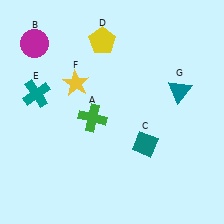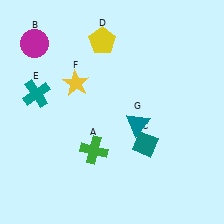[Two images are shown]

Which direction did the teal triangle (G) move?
The teal triangle (G) moved left.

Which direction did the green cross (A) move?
The green cross (A) moved down.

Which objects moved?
The objects that moved are: the green cross (A), the teal triangle (G).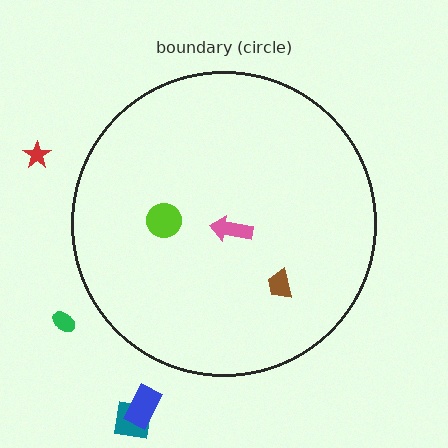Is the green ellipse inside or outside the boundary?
Outside.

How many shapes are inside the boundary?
3 inside, 4 outside.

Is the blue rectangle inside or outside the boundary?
Outside.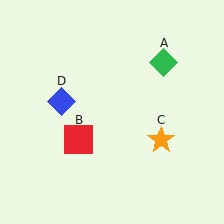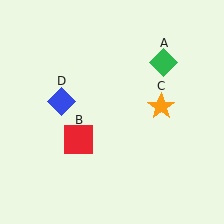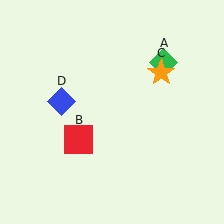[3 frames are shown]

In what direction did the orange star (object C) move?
The orange star (object C) moved up.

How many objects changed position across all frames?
1 object changed position: orange star (object C).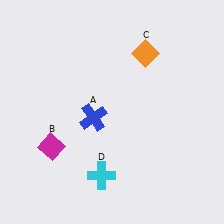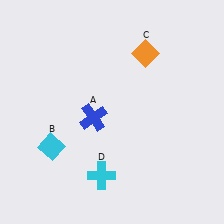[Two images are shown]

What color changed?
The diamond (B) changed from magenta in Image 1 to cyan in Image 2.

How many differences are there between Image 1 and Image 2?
There is 1 difference between the two images.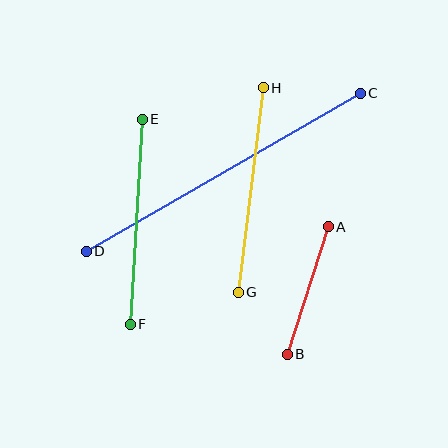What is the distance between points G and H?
The distance is approximately 206 pixels.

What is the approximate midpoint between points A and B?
The midpoint is at approximately (308, 290) pixels.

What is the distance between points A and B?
The distance is approximately 134 pixels.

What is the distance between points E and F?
The distance is approximately 205 pixels.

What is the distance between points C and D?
The distance is approximately 316 pixels.